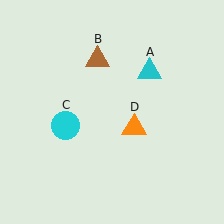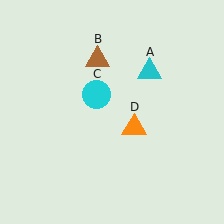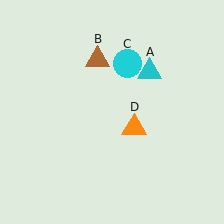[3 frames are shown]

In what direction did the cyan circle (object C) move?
The cyan circle (object C) moved up and to the right.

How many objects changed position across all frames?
1 object changed position: cyan circle (object C).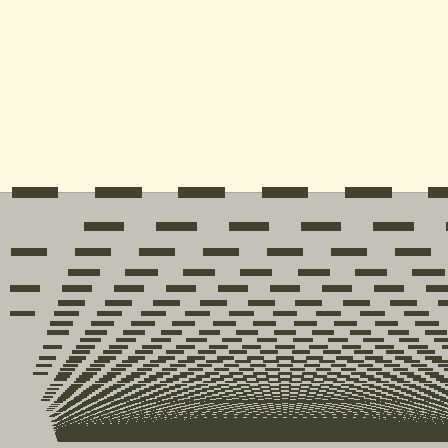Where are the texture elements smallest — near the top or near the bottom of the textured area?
Near the bottom.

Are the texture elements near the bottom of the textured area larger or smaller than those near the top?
Smaller. The gradient is inverted — elements near the bottom are smaller and denser.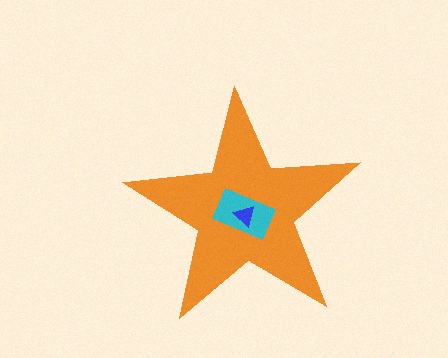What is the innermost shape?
The blue triangle.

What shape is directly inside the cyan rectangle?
The blue triangle.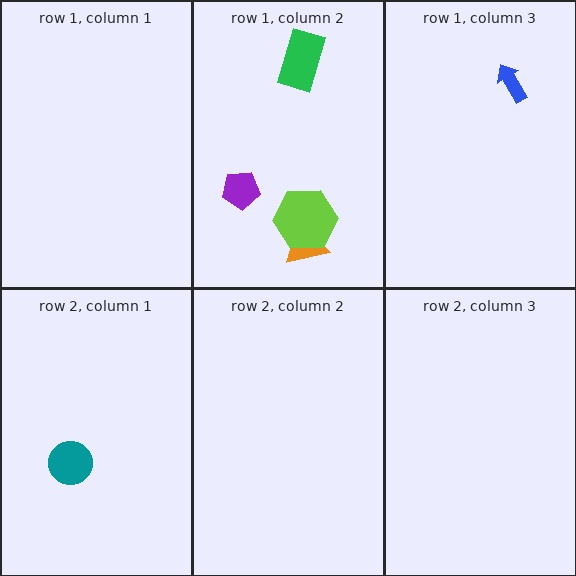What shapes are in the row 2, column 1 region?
The teal circle.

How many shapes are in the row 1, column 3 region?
1.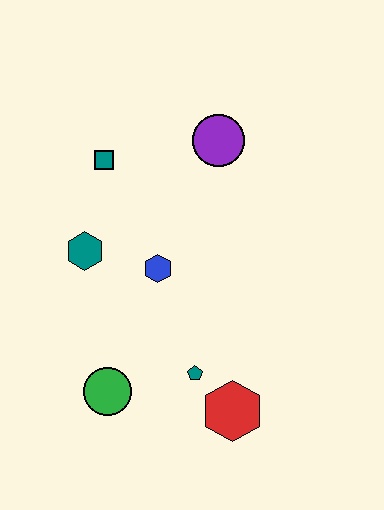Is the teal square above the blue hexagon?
Yes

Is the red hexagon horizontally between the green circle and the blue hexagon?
No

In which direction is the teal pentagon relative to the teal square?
The teal pentagon is below the teal square.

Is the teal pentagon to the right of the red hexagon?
No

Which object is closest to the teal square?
The teal hexagon is closest to the teal square.